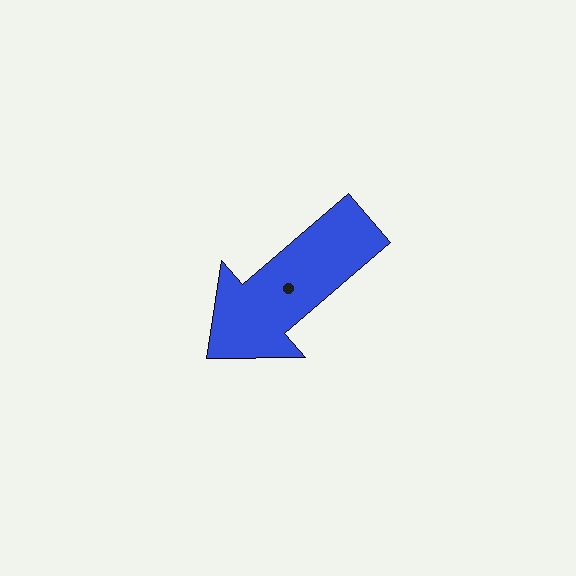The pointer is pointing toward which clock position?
Roughly 8 o'clock.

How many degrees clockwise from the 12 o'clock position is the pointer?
Approximately 229 degrees.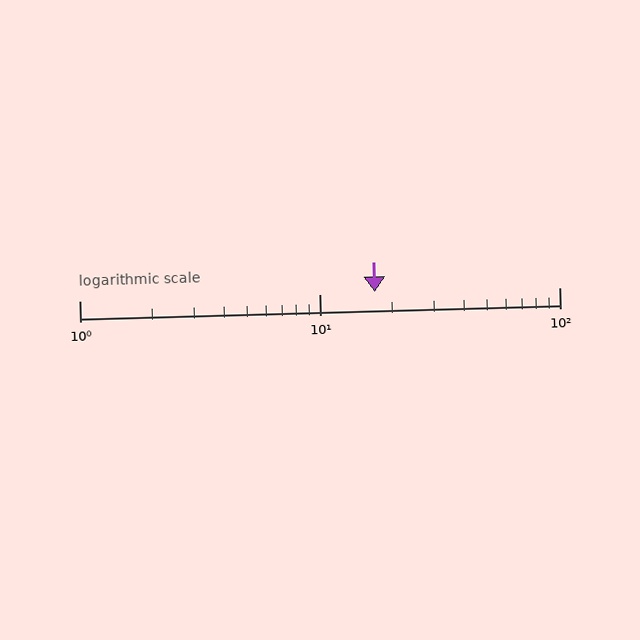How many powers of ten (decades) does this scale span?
The scale spans 2 decades, from 1 to 100.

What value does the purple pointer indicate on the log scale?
The pointer indicates approximately 17.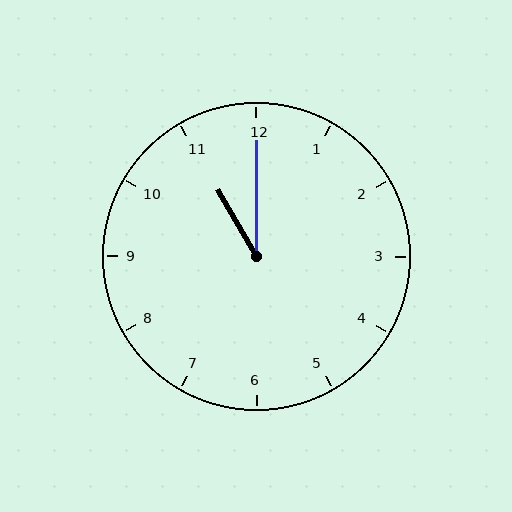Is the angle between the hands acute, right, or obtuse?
It is acute.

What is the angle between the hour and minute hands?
Approximately 30 degrees.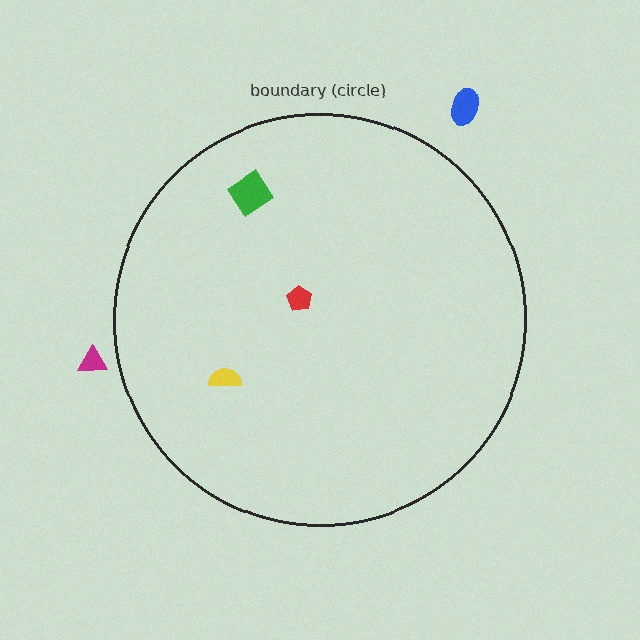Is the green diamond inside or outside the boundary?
Inside.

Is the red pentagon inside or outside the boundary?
Inside.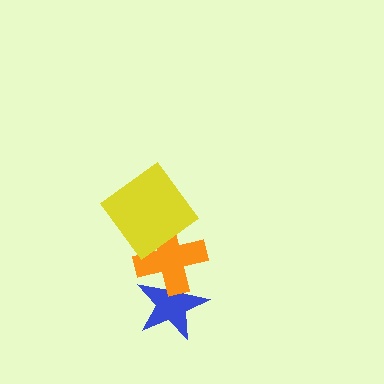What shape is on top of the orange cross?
The yellow diamond is on top of the orange cross.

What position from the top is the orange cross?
The orange cross is 2nd from the top.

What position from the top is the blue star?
The blue star is 3rd from the top.